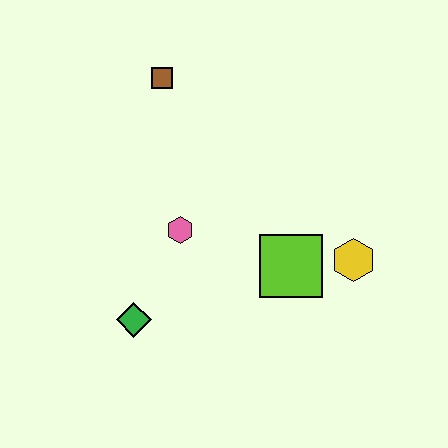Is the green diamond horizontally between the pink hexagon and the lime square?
No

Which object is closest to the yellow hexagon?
The lime square is closest to the yellow hexagon.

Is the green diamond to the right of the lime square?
No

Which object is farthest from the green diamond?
The brown square is farthest from the green diamond.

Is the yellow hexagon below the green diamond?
No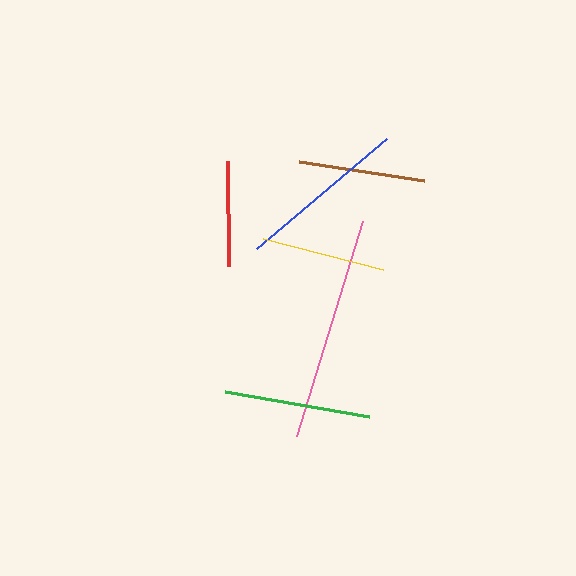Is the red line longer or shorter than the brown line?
The brown line is longer than the red line.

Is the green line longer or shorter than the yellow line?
The green line is longer than the yellow line.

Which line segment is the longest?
The pink line is the longest at approximately 225 pixels.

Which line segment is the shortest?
The red line is the shortest at approximately 104 pixels.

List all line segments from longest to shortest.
From longest to shortest: pink, blue, green, brown, yellow, red.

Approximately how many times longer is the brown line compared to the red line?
The brown line is approximately 1.2 times the length of the red line.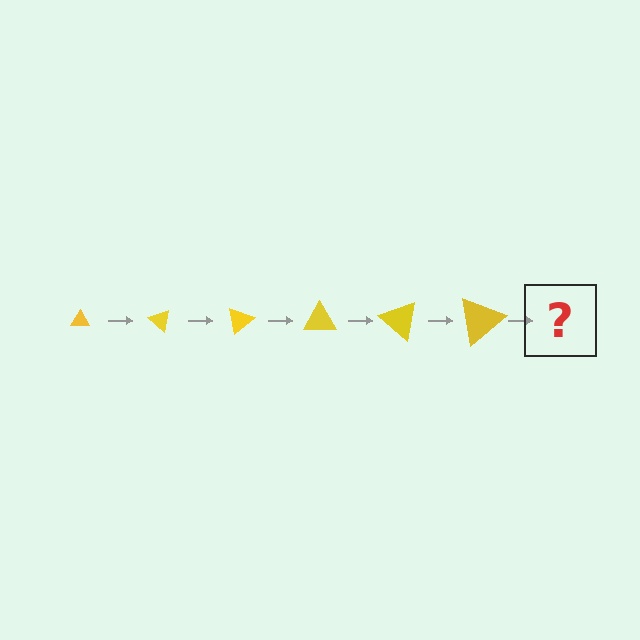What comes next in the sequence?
The next element should be a triangle, larger than the previous one and rotated 240 degrees from the start.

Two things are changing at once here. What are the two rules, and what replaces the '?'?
The two rules are that the triangle grows larger each step and it rotates 40 degrees each step. The '?' should be a triangle, larger than the previous one and rotated 240 degrees from the start.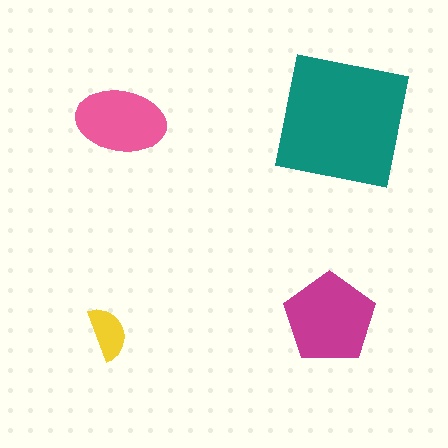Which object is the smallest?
The yellow semicircle.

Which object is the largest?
The teal square.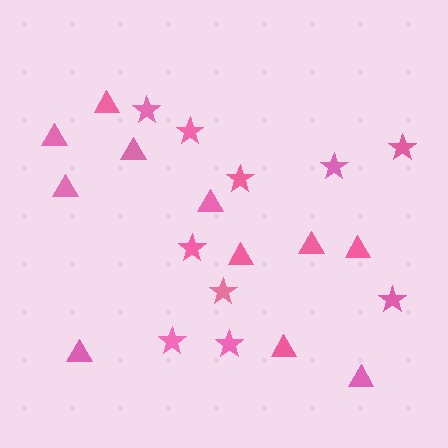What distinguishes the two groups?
There are 2 groups: one group of stars (10) and one group of triangles (11).